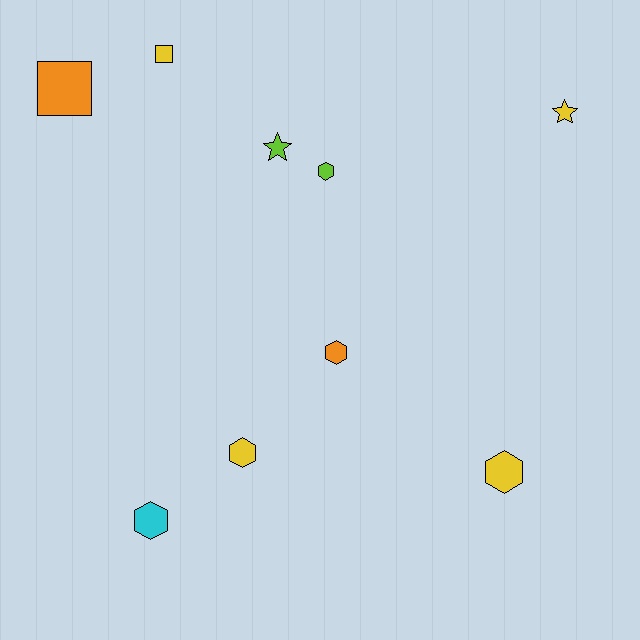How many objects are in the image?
There are 9 objects.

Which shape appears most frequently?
Hexagon, with 5 objects.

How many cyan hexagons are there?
There is 1 cyan hexagon.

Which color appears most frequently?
Yellow, with 4 objects.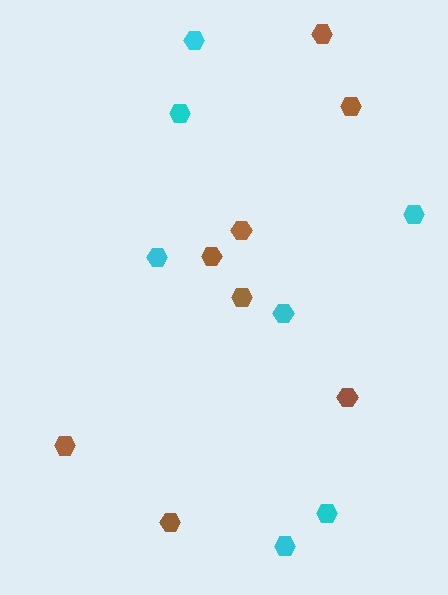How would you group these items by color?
There are 2 groups: one group of cyan hexagons (7) and one group of brown hexagons (8).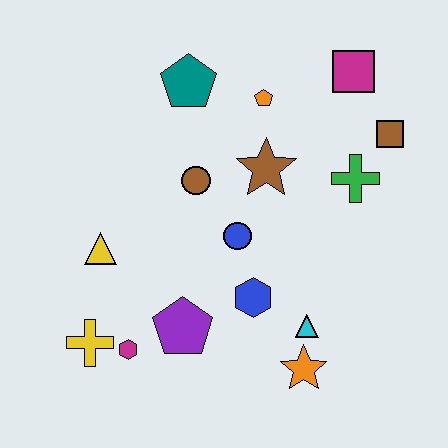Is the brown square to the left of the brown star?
No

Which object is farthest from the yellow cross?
The magenta square is farthest from the yellow cross.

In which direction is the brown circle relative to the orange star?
The brown circle is above the orange star.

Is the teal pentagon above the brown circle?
Yes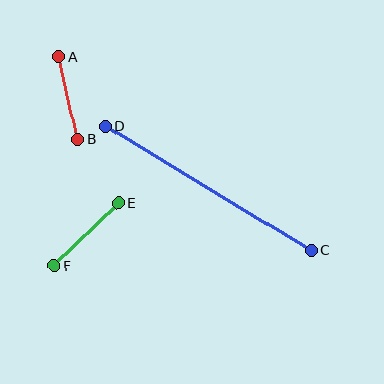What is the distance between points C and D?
The distance is approximately 241 pixels.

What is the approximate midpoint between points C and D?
The midpoint is at approximately (208, 188) pixels.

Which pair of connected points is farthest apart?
Points C and D are farthest apart.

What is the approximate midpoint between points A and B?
The midpoint is at approximately (68, 98) pixels.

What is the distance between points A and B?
The distance is approximately 84 pixels.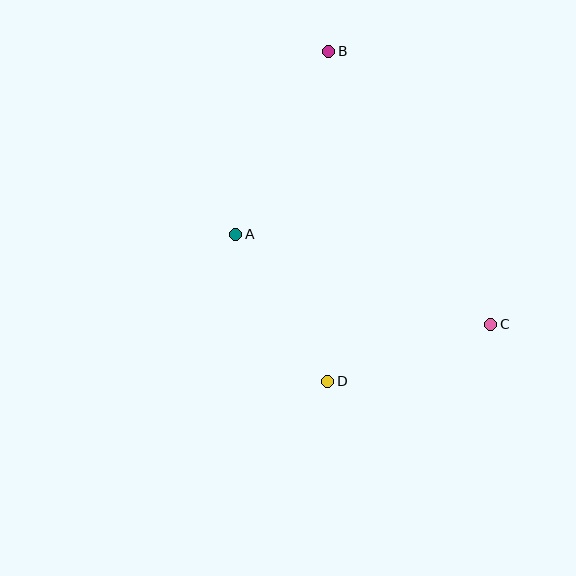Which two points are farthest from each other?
Points B and D are farthest from each other.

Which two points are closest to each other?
Points C and D are closest to each other.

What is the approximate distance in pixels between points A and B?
The distance between A and B is approximately 206 pixels.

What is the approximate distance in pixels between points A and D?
The distance between A and D is approximately 173 pixels.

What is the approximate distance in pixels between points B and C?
The distance between B and C is approximately 317 pixels.